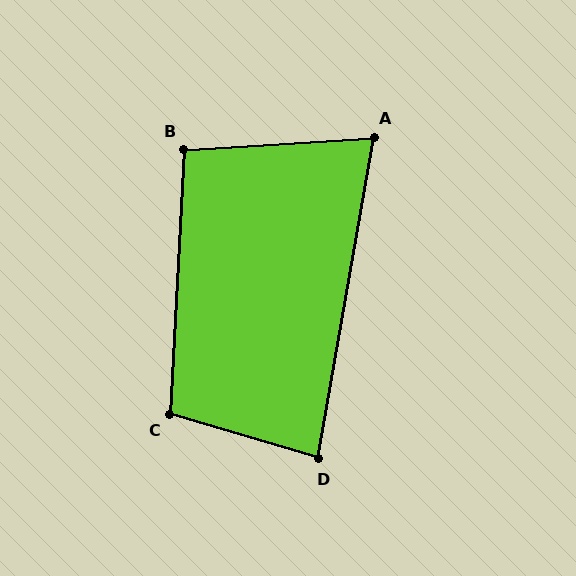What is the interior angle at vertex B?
Approximately 97 degrees (obtuse).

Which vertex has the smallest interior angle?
A, at approximately 77 degrees.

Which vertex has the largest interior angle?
C, at approximately 103 degrees.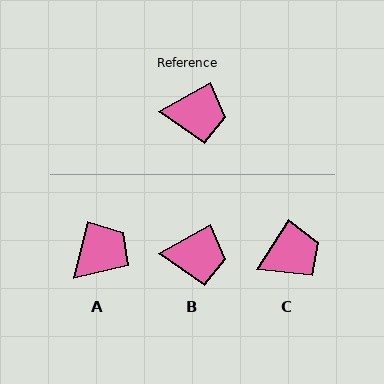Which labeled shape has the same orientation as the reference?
B.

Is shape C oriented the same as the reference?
No, it is off by about 29 degrees.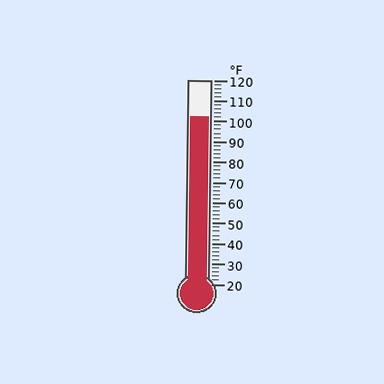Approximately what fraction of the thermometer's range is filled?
The thermometer is filled to approximately 80% of its range.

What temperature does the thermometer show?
The thermometer shows approximately 102°F.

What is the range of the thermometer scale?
The thermometer scale ranges from 20°F to 120°F.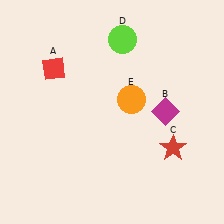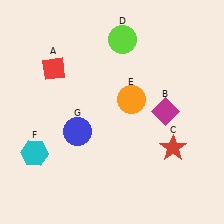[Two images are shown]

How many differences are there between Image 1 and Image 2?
There are 2 differences between the two images.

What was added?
A cyan hexagon (F), a blue circle (G) were added in Image 2.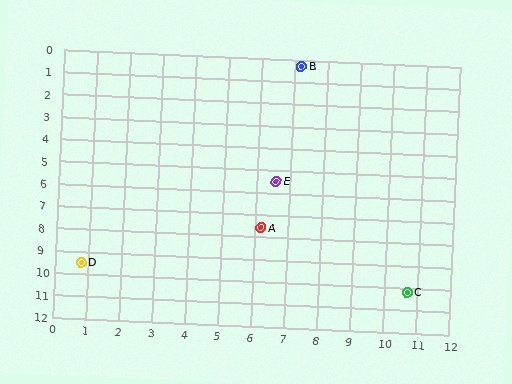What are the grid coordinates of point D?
Point D is at approximately (0.8, 9.5).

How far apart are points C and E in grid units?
Points C and E are about 6.2 grid units apart.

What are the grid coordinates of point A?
Point A is at approximately (6.2, 7.6).